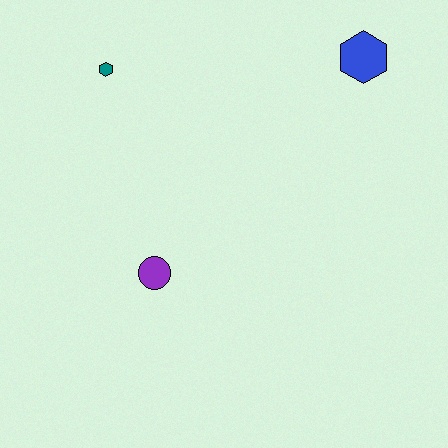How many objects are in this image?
There are 3 objects.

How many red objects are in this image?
There are no red objects.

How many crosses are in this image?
There are no crosses.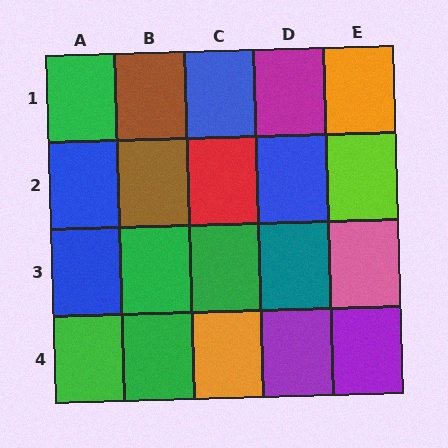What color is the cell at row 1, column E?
Orange.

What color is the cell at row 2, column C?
Red.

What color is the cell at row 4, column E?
Purple.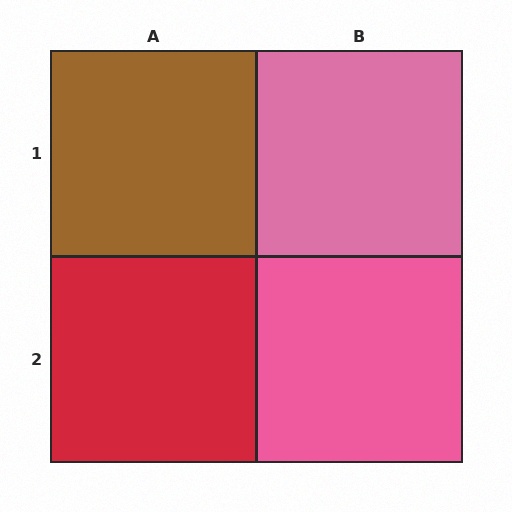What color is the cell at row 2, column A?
Red.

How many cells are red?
1 cell is red.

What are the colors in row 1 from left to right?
Brown, pink.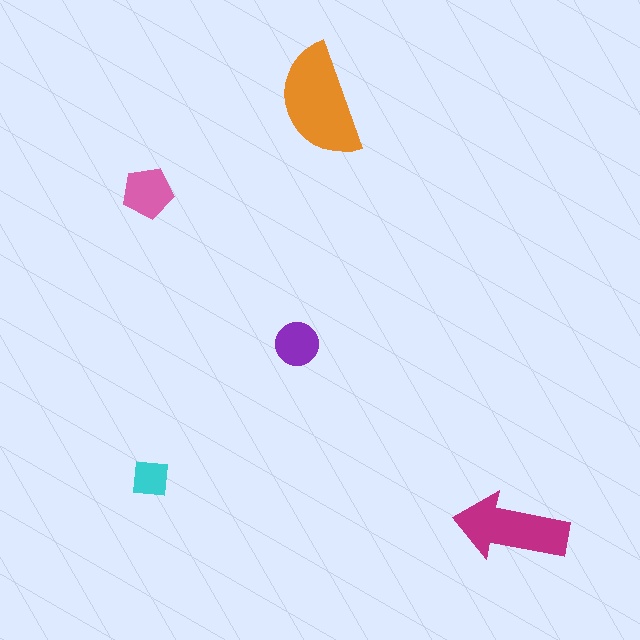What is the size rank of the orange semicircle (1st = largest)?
1st.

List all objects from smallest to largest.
The cyan square, the purple circle, the pink pentagon, the magenta arrow, the orange semicircle.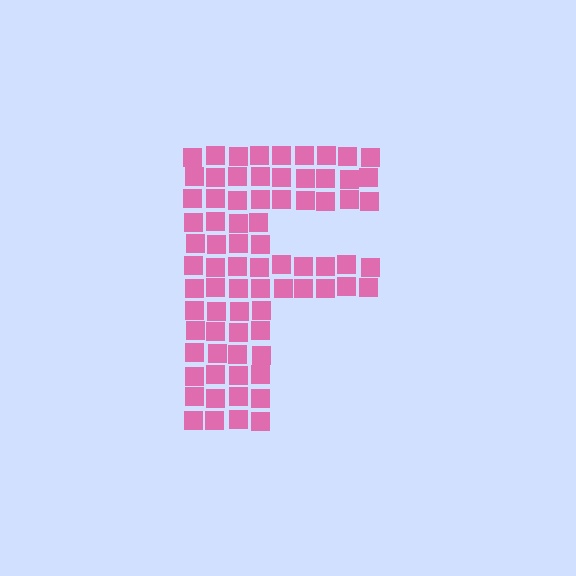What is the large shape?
The large shape is the letter F.